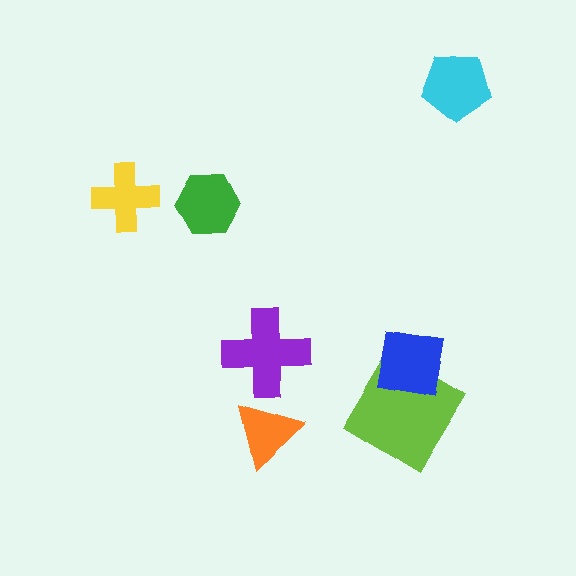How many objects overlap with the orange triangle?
0 objects overlap with the orange triangle.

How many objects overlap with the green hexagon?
0 objects overlap with the green hexagon.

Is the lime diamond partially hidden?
Yes, it is partially covered by another shape.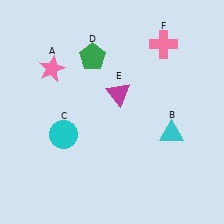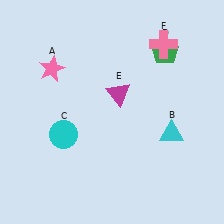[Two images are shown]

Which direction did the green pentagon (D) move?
The green pentagon (D) moved right.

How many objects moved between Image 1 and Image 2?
1 object moved between the two images.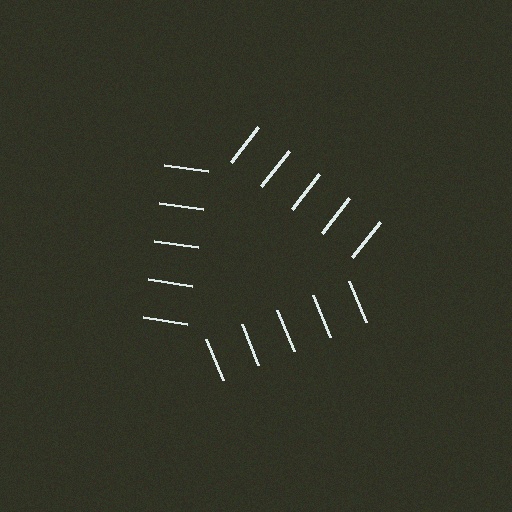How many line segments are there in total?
15 — 5 along each of the 3 edges.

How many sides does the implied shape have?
3 sides — the line-ends trace a triangle.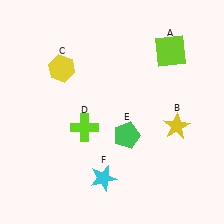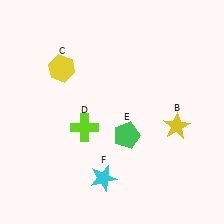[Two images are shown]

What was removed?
The lime square (A) was removed in Image 2.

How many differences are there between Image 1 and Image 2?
There is 1 difference between the two images.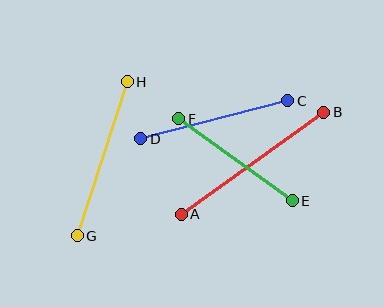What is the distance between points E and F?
The distance is approximately 140 pixels.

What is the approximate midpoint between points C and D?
The midpoint is at approximately (214, 120) pixels.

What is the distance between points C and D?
The distance is approximately 152 pixels.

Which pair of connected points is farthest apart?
Points A and B are farthest apart.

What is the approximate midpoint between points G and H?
The midpoint is at approximately (102, 159) pixels.